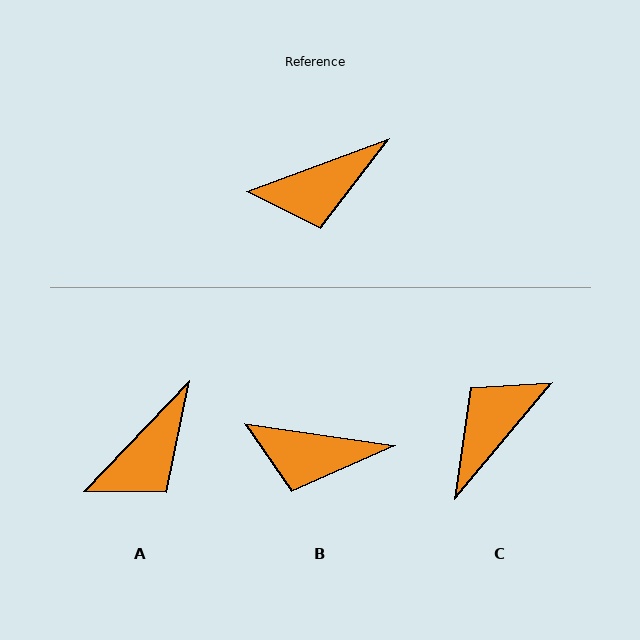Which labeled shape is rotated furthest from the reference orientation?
C, about 150 degrees away.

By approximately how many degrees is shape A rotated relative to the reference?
Approximately 26 degrees counter-clockwise.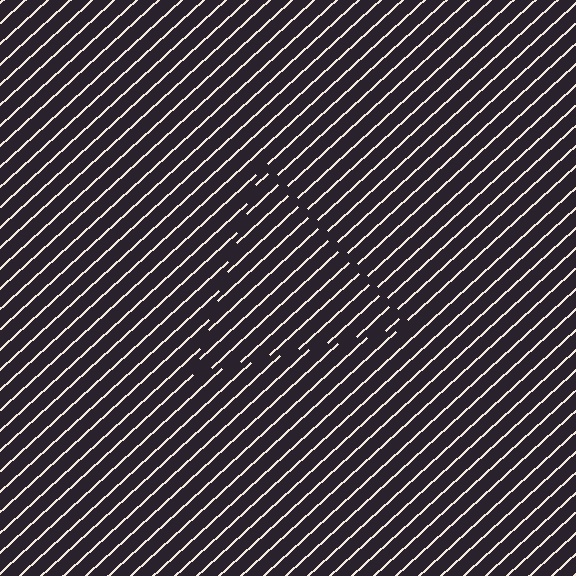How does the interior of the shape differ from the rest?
The interior of the shape contains the same grating, shifted by half a period — the contour is defined by the phase discontinuity where line-ends from the inner and outer gratings abut.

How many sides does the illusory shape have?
3 sides — the line-ends trace a triangle.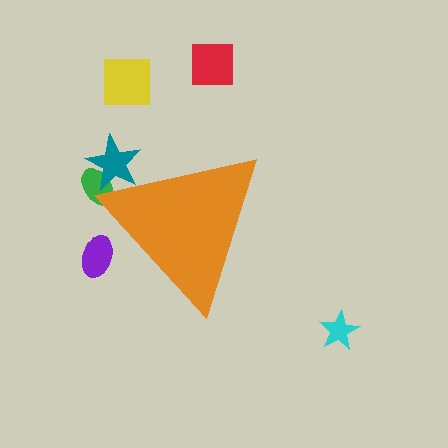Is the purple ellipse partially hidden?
Yes, the purple ellipse is partially hidden behind the orange triangle.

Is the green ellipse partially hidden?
Yes, the green ellipse is partially hidden behind the orange triangle.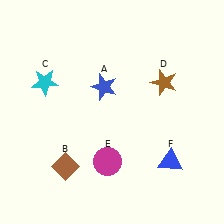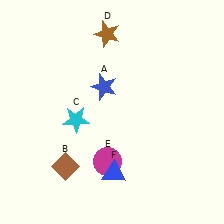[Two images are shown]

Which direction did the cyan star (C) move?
The cyan star (C) moved down.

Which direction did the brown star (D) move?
The brown star (D) moved left.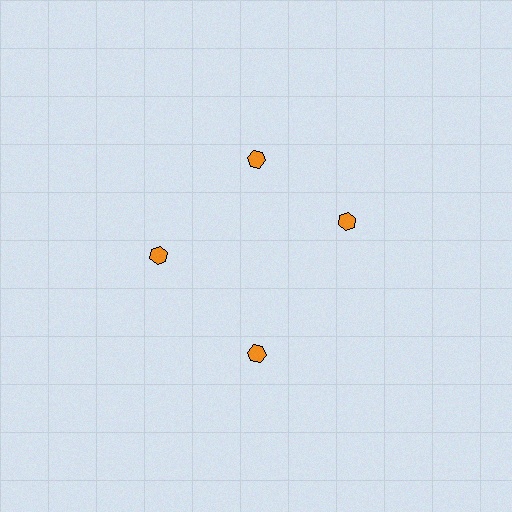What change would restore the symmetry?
The symmetry would be restored by rotating it back into even spacing with its neighbors so that all 4 hexagons sit at equal angles and equal distance from the center.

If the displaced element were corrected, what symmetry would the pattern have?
It would have 4-fold rotational symmetry — the pattern would map onto itself every 90 degrees.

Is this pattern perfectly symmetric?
No. The 4 orange hexagons are arranged in a ring, but one element near the 3 o'clock position is rotated out of alignment along the ring, breaking the 4-fold rotational symmetry.